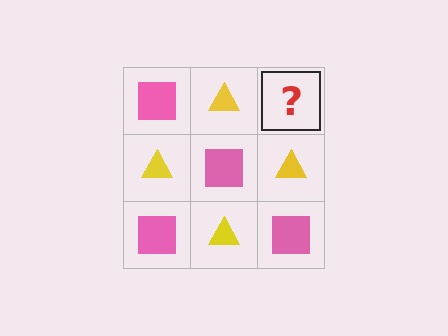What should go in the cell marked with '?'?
The missing cell should contain a pink square.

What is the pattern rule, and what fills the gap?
The rule is that it alternates pink square and yellow triangle in a checkerboard pattern. The gap should be filled with a pink square.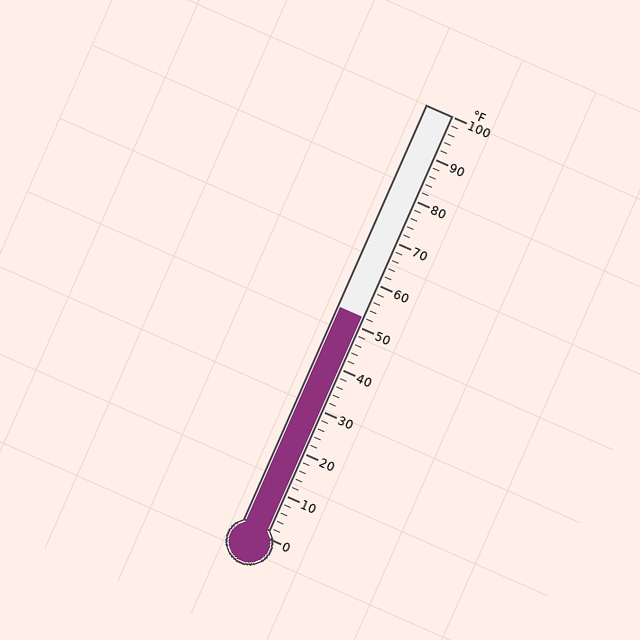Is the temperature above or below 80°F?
The temperature is below 80°F.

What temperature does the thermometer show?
The thermometer shows approximately 52°F.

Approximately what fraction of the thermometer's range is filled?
The thermometer is filled to approximately 50% of its range.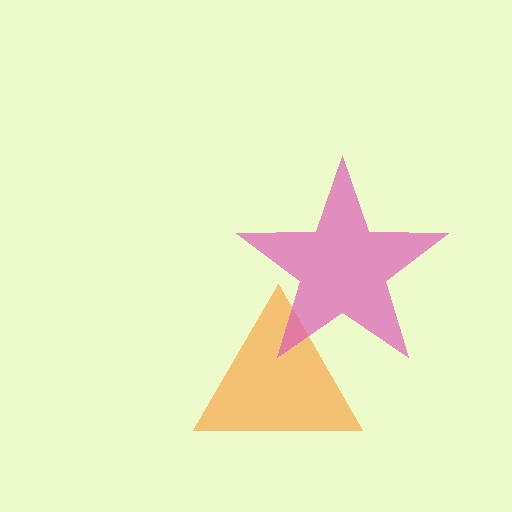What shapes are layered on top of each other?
The layered shapes are: an orange triangle, a pink star.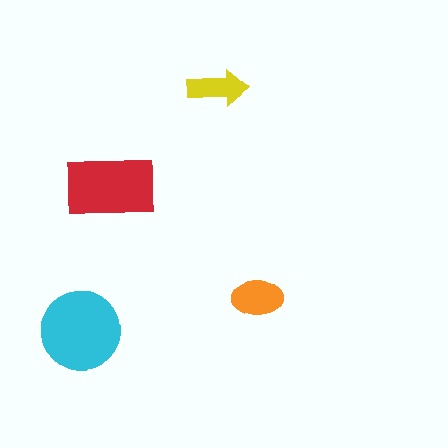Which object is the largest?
The cyan circle.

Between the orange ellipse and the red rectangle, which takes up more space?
The red rectangle.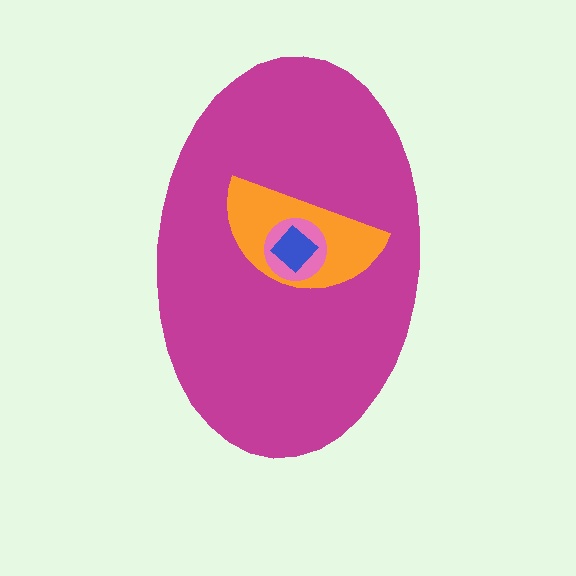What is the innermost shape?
The blue diamond.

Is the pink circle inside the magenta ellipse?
Yes.